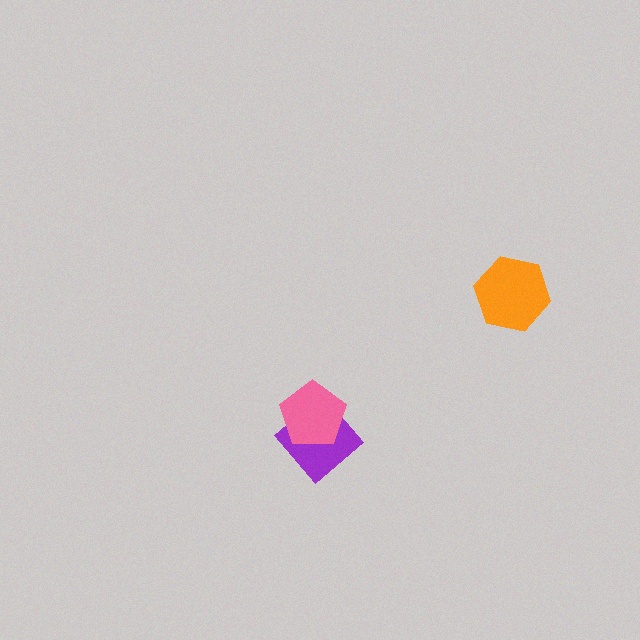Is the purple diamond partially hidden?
Yes, it is partially covered by another shape.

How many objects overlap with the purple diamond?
1 object overlaps with the purple diamond.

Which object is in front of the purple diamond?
The pink pentagon is in front of the purple diamond.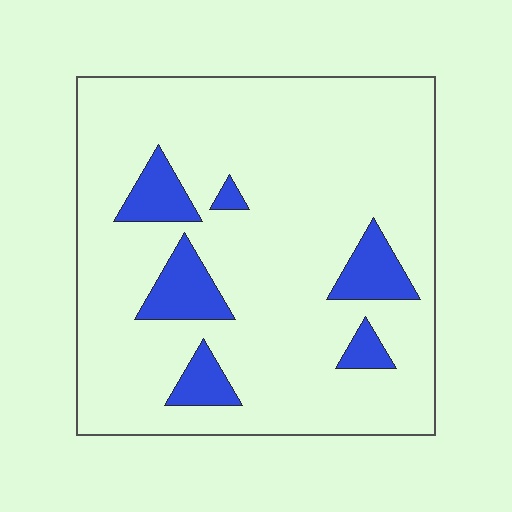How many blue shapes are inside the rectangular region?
6.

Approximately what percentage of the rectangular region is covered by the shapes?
Approximately 15%.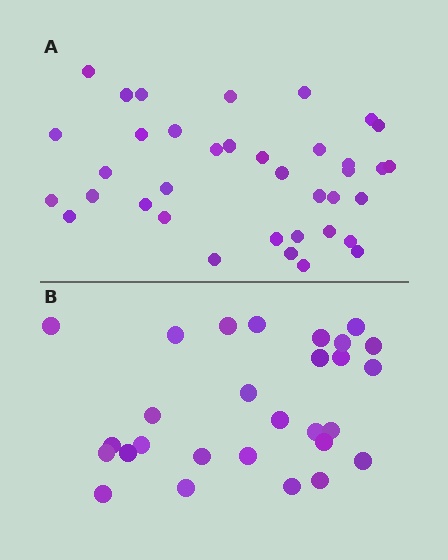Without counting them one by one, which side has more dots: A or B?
Region A (the top region) has more dots.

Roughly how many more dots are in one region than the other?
Region A has roughly 8 or so more dots than region B.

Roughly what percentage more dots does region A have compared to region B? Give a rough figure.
About 30% more.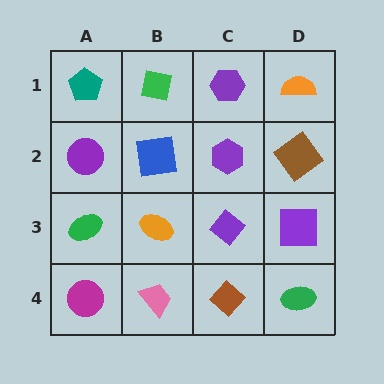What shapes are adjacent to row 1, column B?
A blue square (row 2, column B), a teal pentagon (row 1, column A), a purple hexagon (row 1, column C).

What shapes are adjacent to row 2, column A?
A teal pentagon (row 1, column A), a green ellipse (row 3, column A), a blue square (row 2, column B).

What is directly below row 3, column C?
A brown diamond.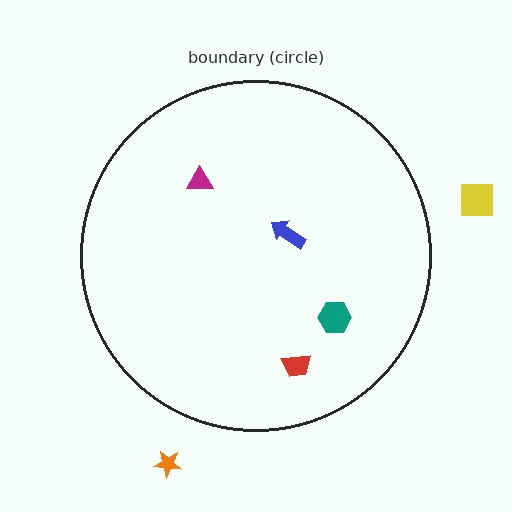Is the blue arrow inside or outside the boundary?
Inside.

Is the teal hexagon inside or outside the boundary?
Inside.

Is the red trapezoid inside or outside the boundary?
Inside.